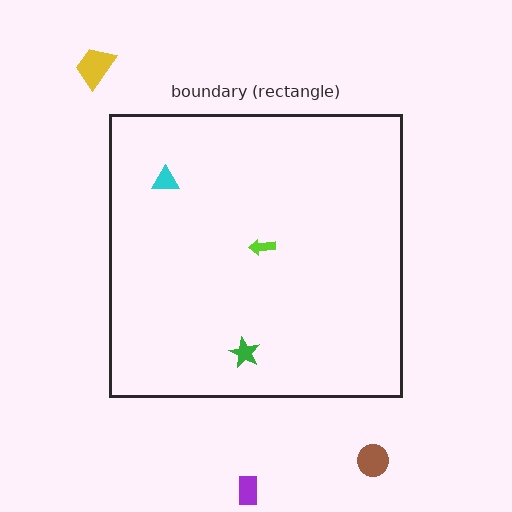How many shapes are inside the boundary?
3 inside, 3 outside.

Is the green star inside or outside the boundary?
Inside.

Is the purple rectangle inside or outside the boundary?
Outside.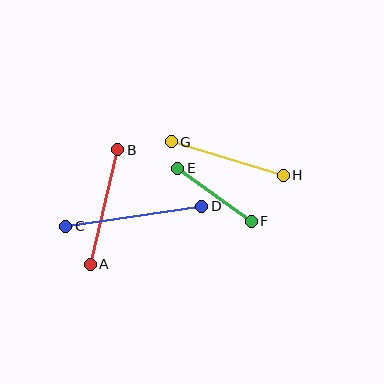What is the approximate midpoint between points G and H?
The midpoint is at approximately (227, 158) pixels.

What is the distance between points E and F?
The distance is approximately 91 pixels.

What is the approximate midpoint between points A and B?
The midpoint is at approximately (104, 207) pixels.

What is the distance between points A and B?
The distance is approximately 118 pixels.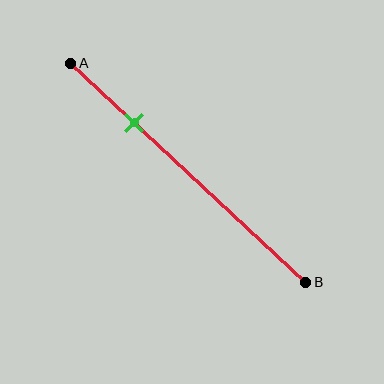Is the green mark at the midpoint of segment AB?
No, the mark is at about 25% from A, not at the 50% midpoint.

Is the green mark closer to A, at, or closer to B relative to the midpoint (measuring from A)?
The green mark is closer to point A than the midpoint of segment AB.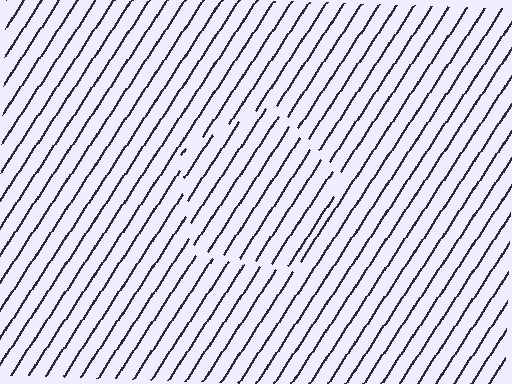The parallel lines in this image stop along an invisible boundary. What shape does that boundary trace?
An illusory pentagon. The interior of the shape contains the same grating, shifted by half a period — the contour is defined by the phase discontinuity where line-ends from the inner and outer gratings abut.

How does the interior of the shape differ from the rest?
The interior of the shape contains the same grating, shifted by half a period — the contour is defined by the phase discontinuity where line-ends from the inner and outer gratings abut.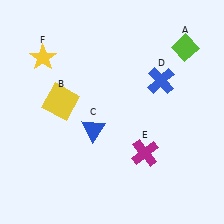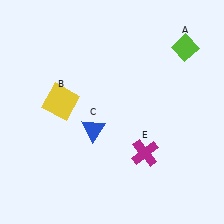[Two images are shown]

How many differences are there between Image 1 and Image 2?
There are 2 differences between the two images.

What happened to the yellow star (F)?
The yellow star (F) was removed in Image 2. It was in the top-left area of Image 1.